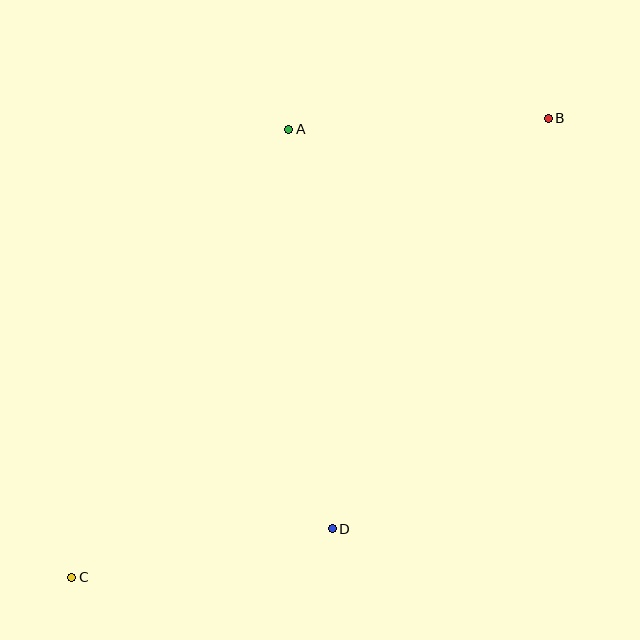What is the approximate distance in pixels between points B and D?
The distance between B and D is approximately 464 pixels.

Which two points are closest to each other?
Points A and B are closest to each other.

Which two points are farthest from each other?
Points B and C are farthest from each other.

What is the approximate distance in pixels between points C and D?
The distance between C and D is approximately 265 pixels.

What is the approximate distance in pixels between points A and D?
The distance between A and D is approximately 402 pixels.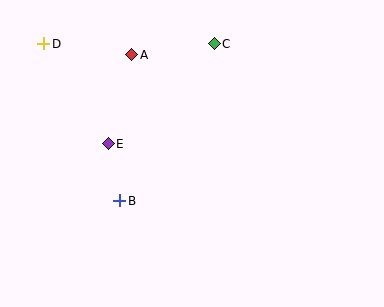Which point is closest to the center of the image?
Point E at (108, 144) is closest to the center.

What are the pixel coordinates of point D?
Point D is at (44, 44).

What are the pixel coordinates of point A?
Point A is at (132, 55).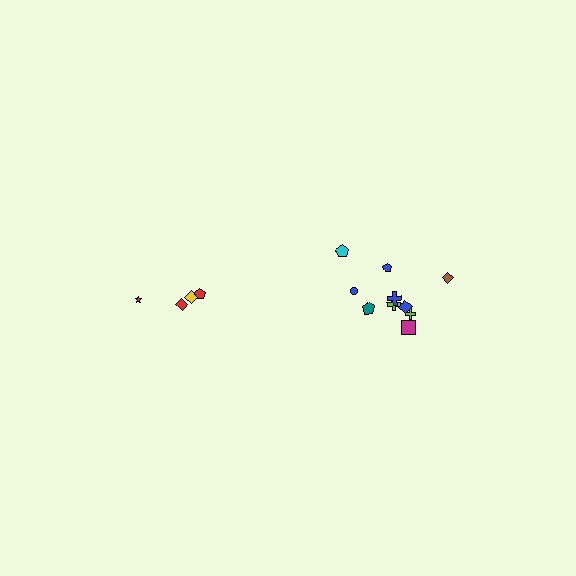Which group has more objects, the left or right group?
The right group.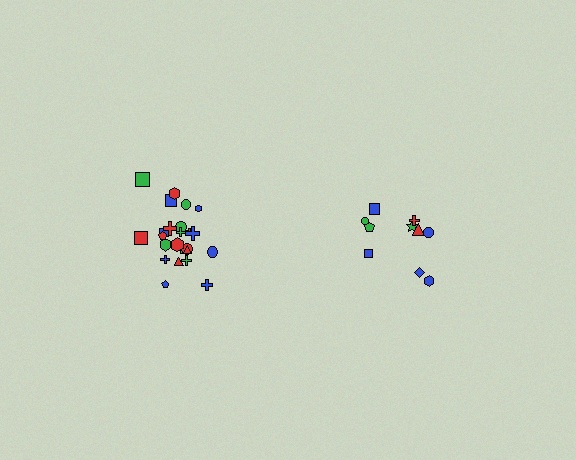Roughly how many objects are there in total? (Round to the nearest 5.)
Roughly 35 objects in total.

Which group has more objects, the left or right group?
The left group.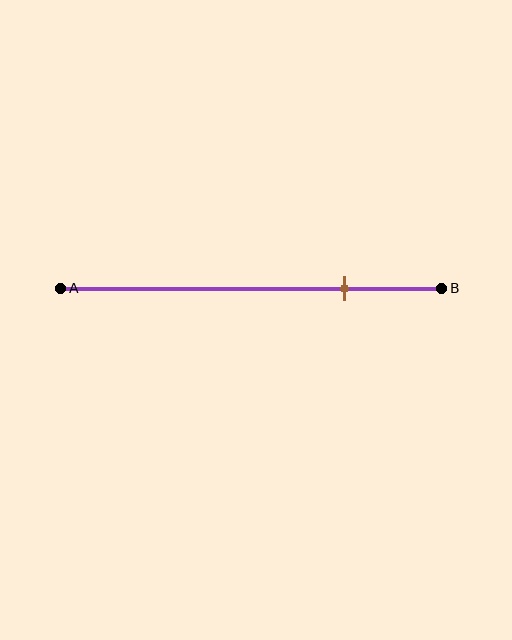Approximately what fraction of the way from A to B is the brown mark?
The brown mark is approximately 75% of the way from A to B.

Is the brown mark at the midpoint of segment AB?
No, the mark is at about 75% from A, not at the 50% midpoint.